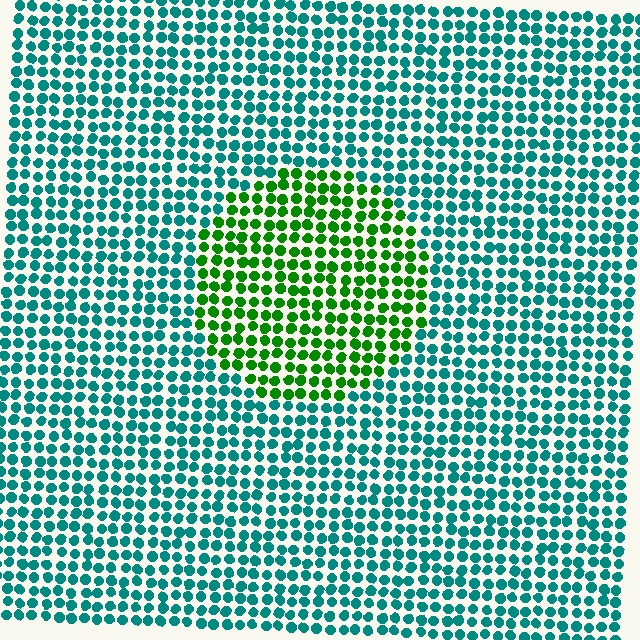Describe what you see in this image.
The image is filled with small teal elements in a uniform arrangement. A circle-shaped region is visible where the elements are tinted to a slightly different hue, forming a subtle color boundary.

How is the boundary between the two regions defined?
The boundary is defined purely by a slight shift in hue (about 57 degrees). Spacing, size, and orientation are identical on both sides.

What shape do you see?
I see a circle.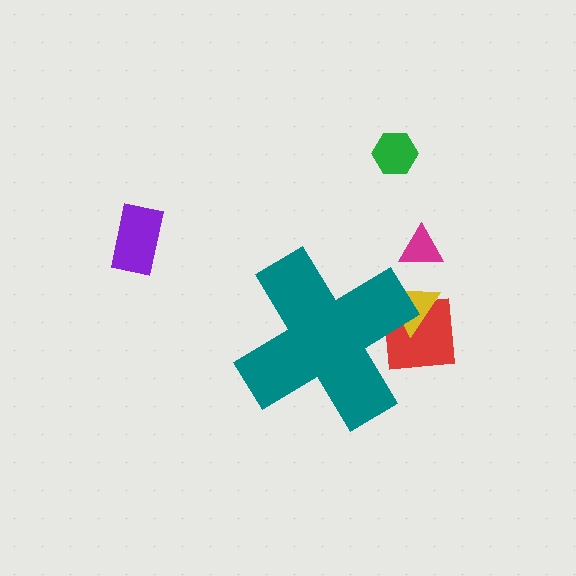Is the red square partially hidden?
Yes, the red square is partially hidden behind the teal cross.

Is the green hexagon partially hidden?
No, the green hexagon is fully visible.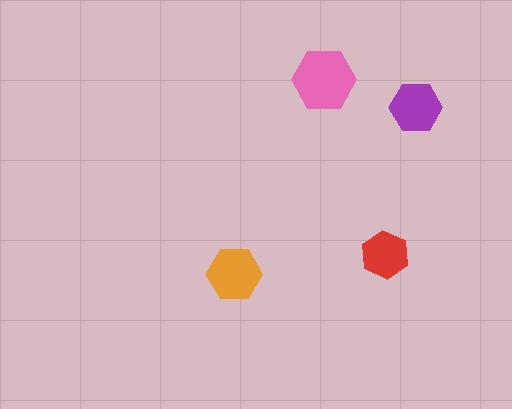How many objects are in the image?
There are 4 objects in the image.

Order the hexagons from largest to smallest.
the pink one, the orange one, the purple one, the red one.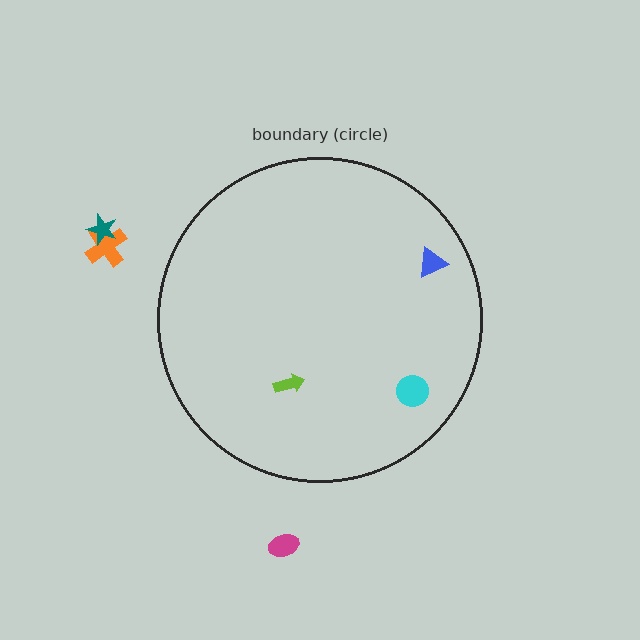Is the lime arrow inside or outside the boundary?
Inside.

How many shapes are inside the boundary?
3 inside, 3 outside.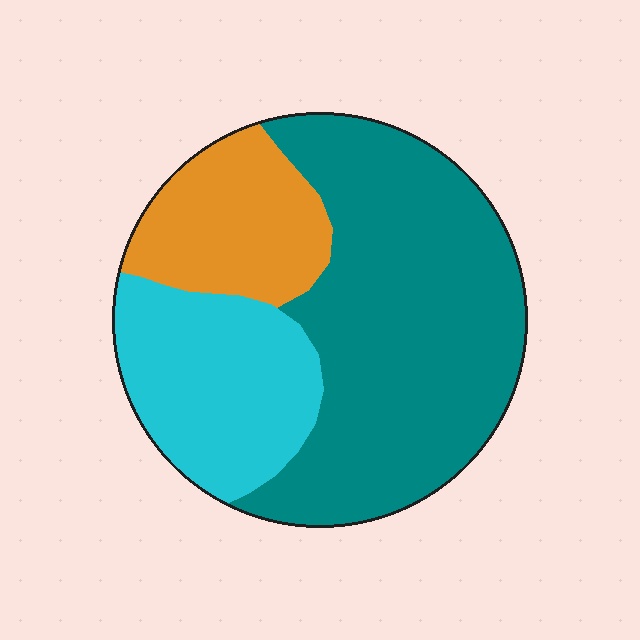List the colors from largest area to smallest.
From largest to smallest: teal, cyan, orange.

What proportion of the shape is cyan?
Cyan covers roughly 25% of the shape.